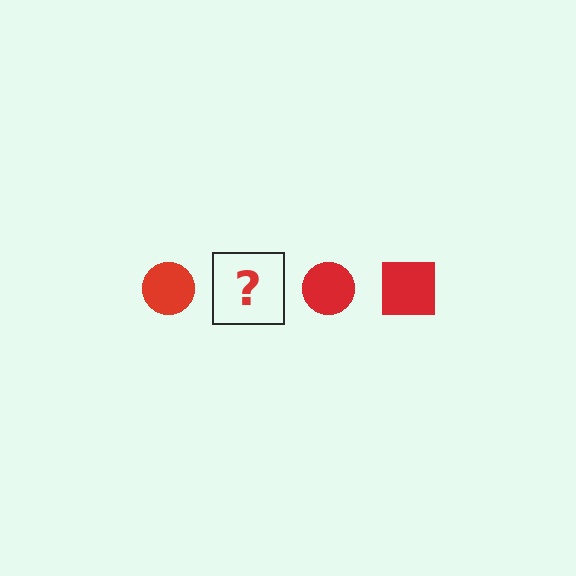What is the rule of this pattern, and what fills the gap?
The rule is that the pattern cycles through circle, square shapes in red. The gap should be filled with a red square.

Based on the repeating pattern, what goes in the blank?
The blank should be a red square.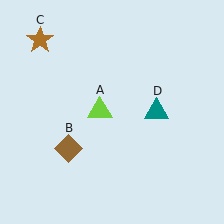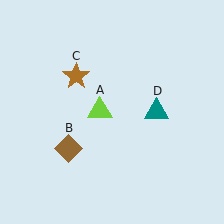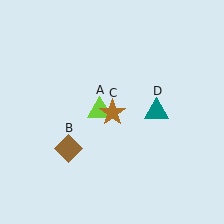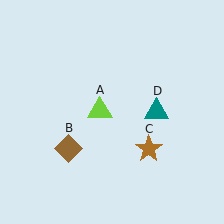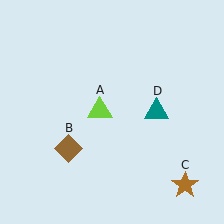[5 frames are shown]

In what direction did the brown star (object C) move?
The brown star (object C) moved down and to the right.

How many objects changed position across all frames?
1 object changed position: brown star (object C).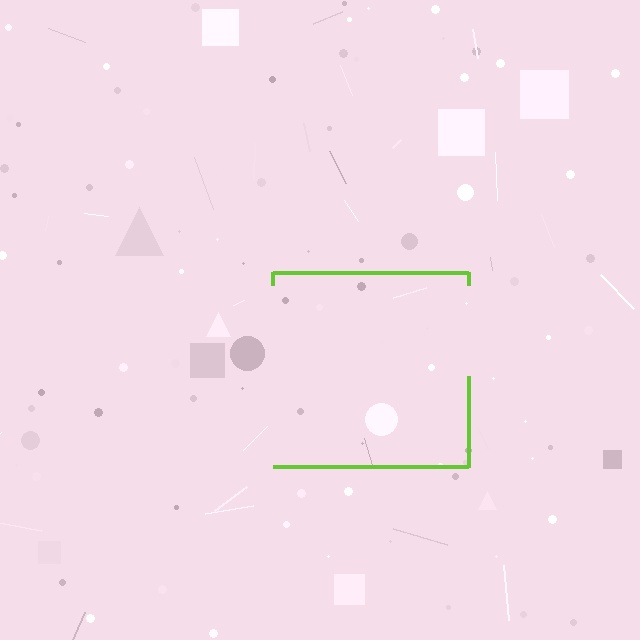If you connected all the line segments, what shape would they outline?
They would outline a square.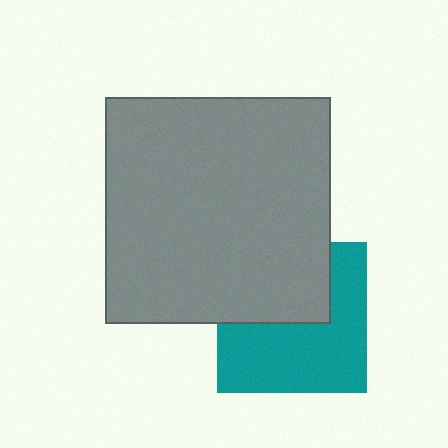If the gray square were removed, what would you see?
You would see the complete teal square.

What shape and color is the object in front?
The object in front is a gray square.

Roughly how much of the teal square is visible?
About half of it is visible (roughly 59%).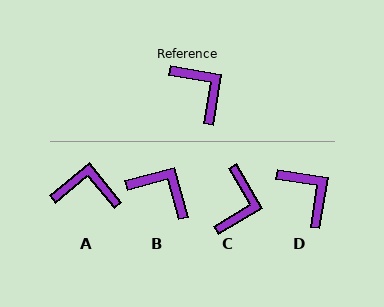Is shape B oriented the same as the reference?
No, it is off by about 24 degrees.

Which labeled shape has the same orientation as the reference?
D.